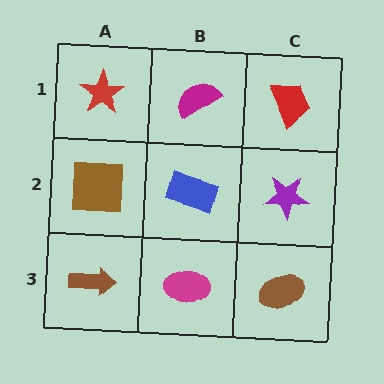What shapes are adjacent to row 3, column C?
A purple star (row 2, column C), a magenta ellipse (row 3, column B).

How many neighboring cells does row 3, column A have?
2.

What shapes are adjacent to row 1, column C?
A purple star (row 2, column C), a magenta semicircle (row 1, column B).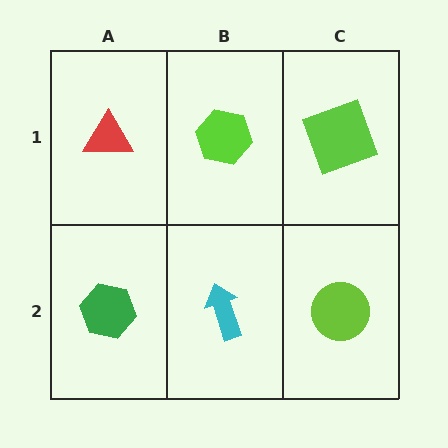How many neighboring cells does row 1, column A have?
2.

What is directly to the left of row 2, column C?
A cyan arrow.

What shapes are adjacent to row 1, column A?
A green hexagon (row 2, column A), a lime hexagon (row 1, column B).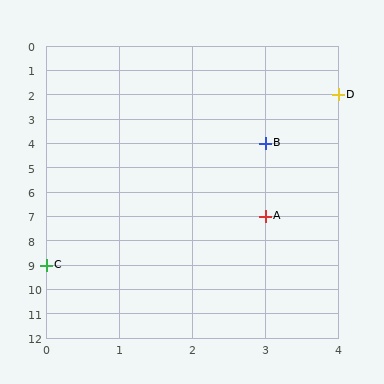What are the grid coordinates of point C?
Point C is at grid coordinates (0, 9).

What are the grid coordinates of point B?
Point B is at grid coordinates (3, 4).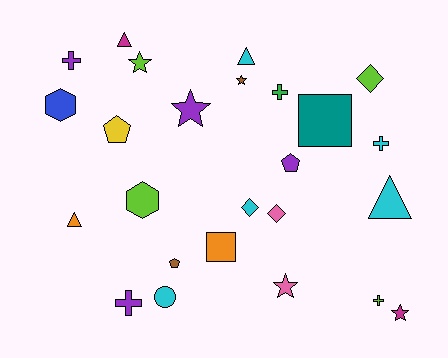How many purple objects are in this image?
There are 4 purple objects.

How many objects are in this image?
There are 25 objects.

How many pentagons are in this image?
There are 3 pentagons.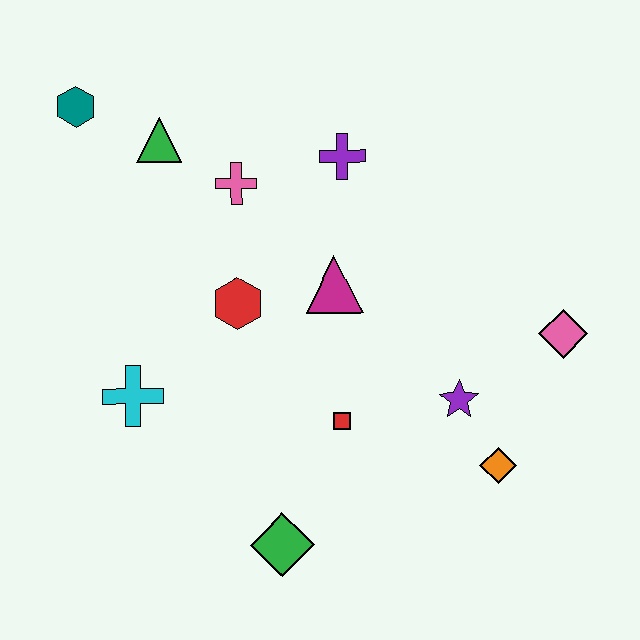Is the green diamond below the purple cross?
Yes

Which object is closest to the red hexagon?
The magenta triangle is closest to the red hexagon.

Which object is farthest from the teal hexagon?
The orange diamond is farthest from the teal hexagon.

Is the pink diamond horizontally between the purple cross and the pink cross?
No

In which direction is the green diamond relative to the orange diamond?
The green diamond is to the left of the orange diamond.